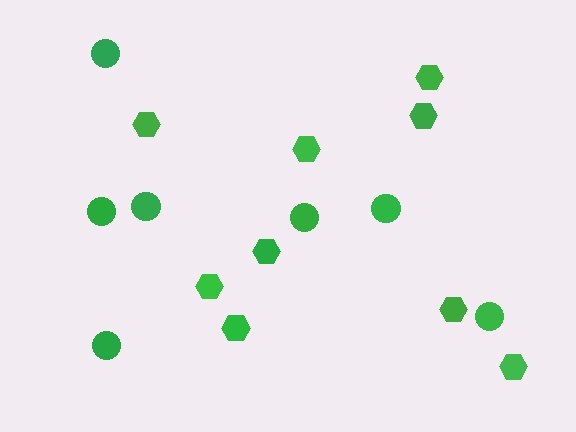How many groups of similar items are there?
There are 2 groups: one group of circles (7) and one group of hexagons (9).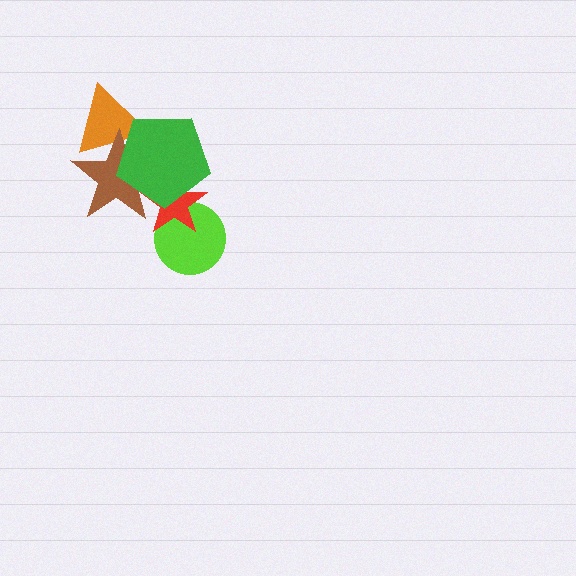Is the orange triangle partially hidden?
Yes, it is partially covered by another shape.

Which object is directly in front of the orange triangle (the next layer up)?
The brown star is directly in front of the orange triangle.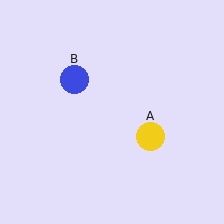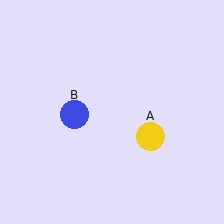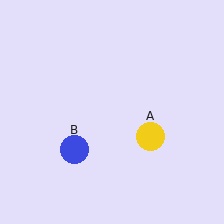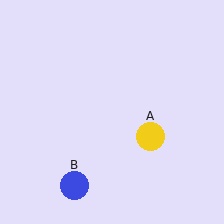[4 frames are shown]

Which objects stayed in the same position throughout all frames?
Yellow circle (object A) remained stationary.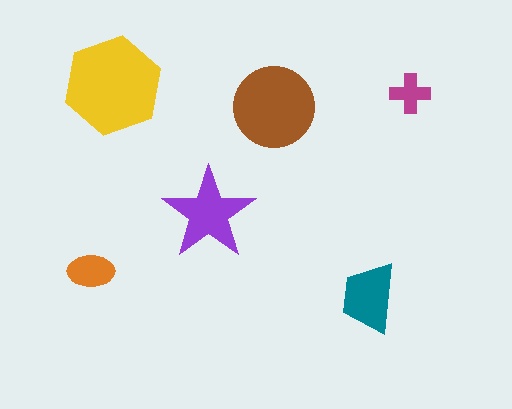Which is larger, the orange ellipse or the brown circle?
The brown circle.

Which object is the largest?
The yellow hexagon.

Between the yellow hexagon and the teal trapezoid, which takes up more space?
The yellow hexagon.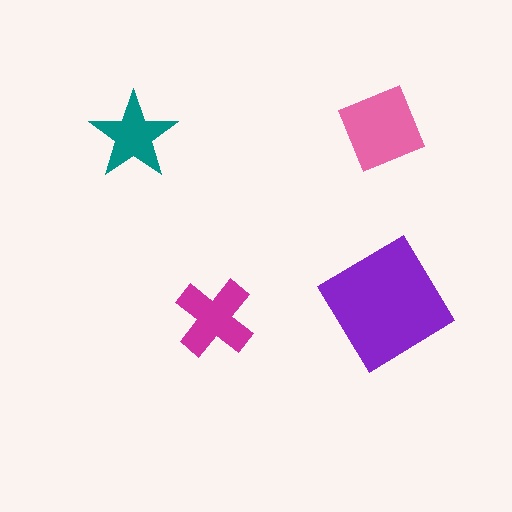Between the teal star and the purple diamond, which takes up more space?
The purple diamond.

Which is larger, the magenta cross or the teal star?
The magenta cross.